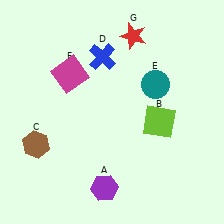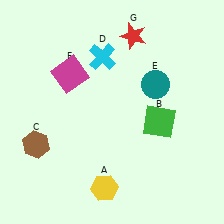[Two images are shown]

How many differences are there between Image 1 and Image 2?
There are 3 differences between the two images.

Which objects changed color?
A changed from purple to yellow. B changed from lime to green. D changed from blue to cyan.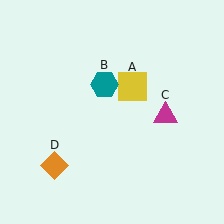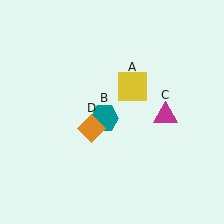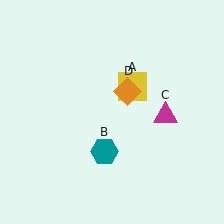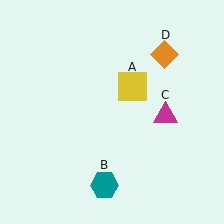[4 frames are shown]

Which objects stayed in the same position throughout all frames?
Yellow square (object A) and magenta triangle (object C) remained stationary.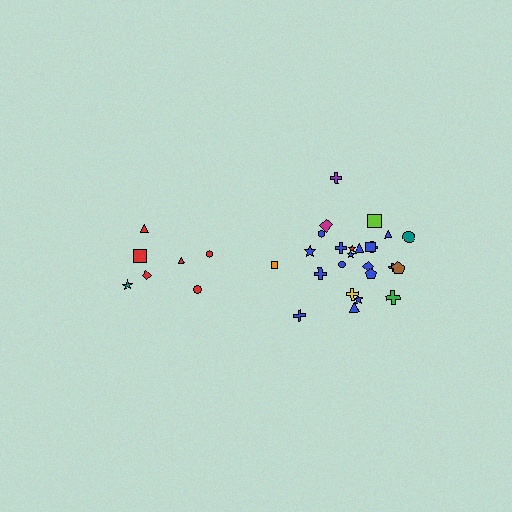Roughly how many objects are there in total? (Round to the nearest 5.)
Roughly 30 objects in total.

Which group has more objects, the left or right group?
The right group.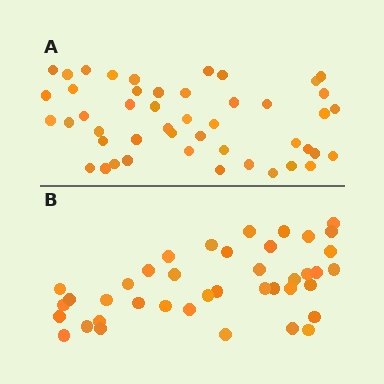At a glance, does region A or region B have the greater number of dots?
Region A (the top region) has more dots.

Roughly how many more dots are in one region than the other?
Region A has roughly 8 or so more dots than region B.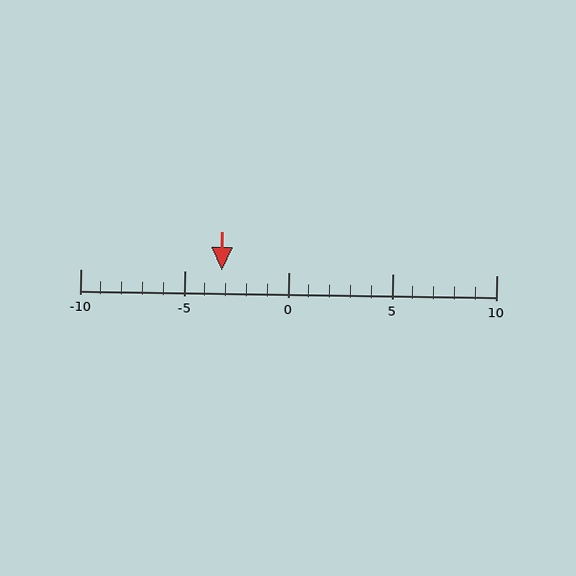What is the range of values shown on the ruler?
The ruler shows values from -10 to 10.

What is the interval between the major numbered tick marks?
The major tick marks are spaced 5 units apart.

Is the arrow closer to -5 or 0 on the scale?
The arrow is closer to -5.